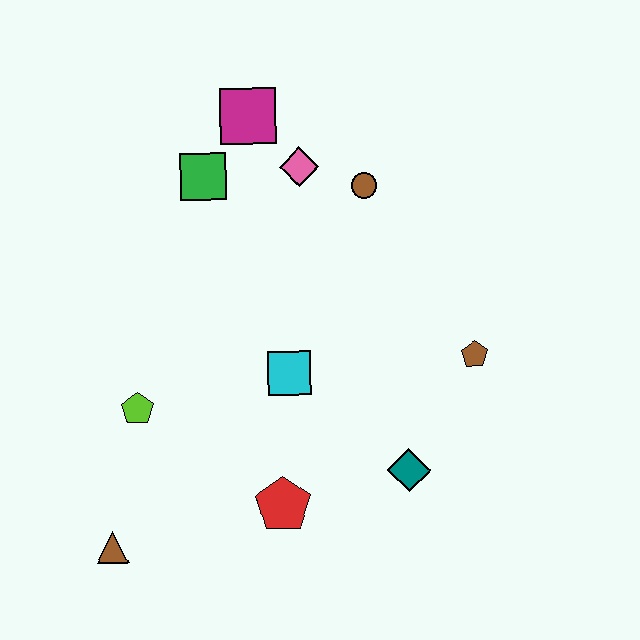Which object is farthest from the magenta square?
The brown triangle is farthest from the magenta square.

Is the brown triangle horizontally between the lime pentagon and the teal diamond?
No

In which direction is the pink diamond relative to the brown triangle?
The pink diamond is above the brown triangle.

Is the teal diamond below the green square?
Yes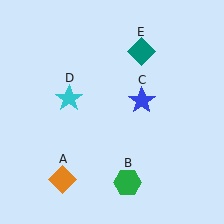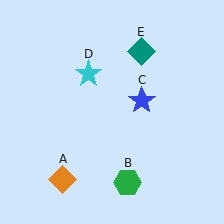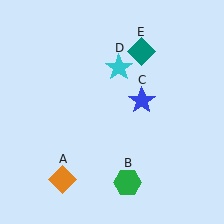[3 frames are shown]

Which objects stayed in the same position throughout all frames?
Orange diamond (object A) and green hexagon (object B) and blue star (object C) and teal diamond (object E) remained stationary.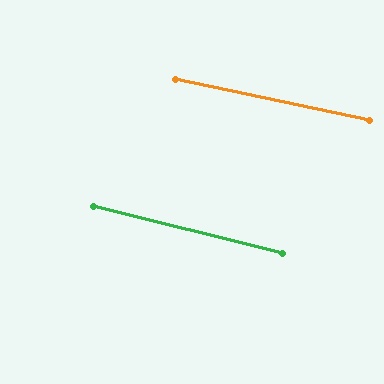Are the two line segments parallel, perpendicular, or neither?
Parallel — their directions differ by only 1.8°.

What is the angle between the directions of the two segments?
Approximately 2 degrees.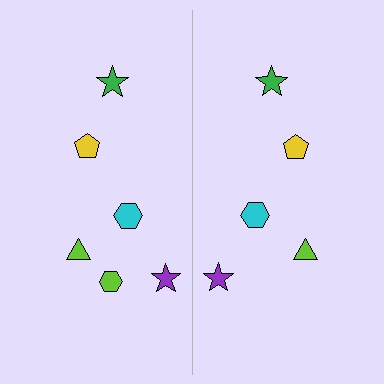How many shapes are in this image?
There are 11 shapes in this image.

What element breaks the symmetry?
A lime hexagon is missing from the right side.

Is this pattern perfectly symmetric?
No, the pattern is not perfectly symmetric. A lime hexagon is missing from the right side.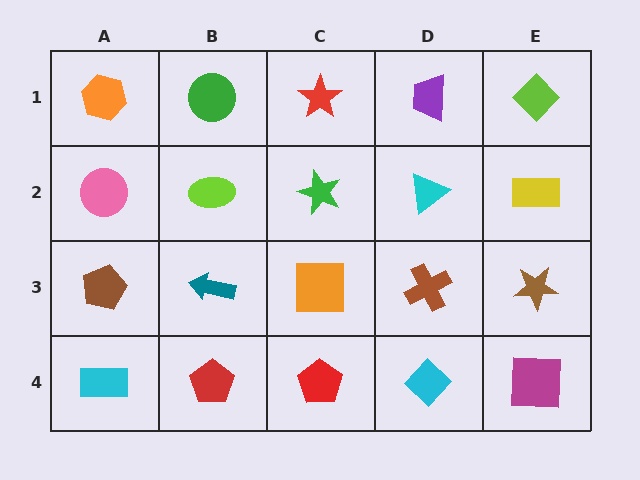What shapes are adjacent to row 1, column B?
A lime ellipse (row 2, column B), an orange hexagon (row 1, column A), a red star (row 1, column C).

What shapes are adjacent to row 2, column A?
An orange hexagon (row 1, column A), a brown pentagon (row 3, column A), a lime ellipse (row 2, column B).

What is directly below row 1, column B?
A lime ellipse.